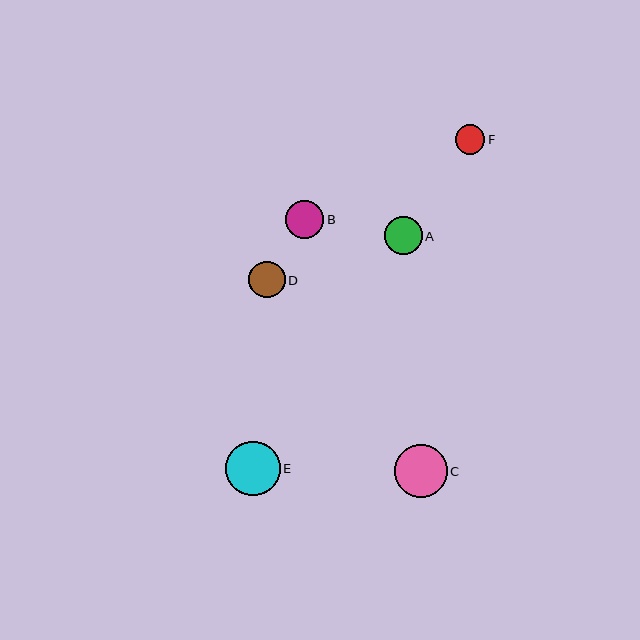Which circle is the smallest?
Circle F is the smallest with a size of approximately 29 pixels.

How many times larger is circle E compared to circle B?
Circle E is approximately 1.4 times the size of circle B.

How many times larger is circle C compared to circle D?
Circle C is approximately 1.5 times the size of circle D.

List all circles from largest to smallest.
From largest to smallest: E, C, B, A, D, F.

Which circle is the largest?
Circle E is the largest with a size of approximately 55 pixels.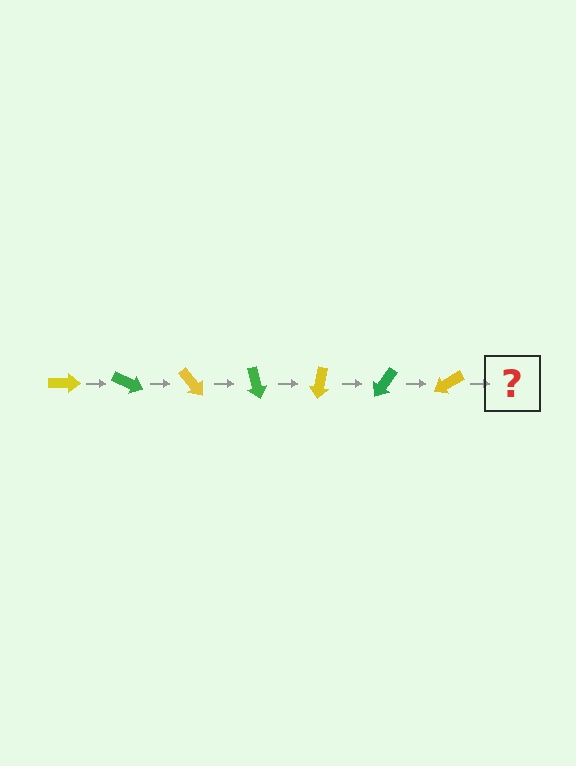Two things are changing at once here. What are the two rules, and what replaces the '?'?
The two rules are that it rotates 25 degrees each step and the color cycles through yellow and green. The '?' should be a green arrow, rotated 175 degrees from the start.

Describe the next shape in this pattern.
It should be a green arrow, rotated 175 degrees from the start.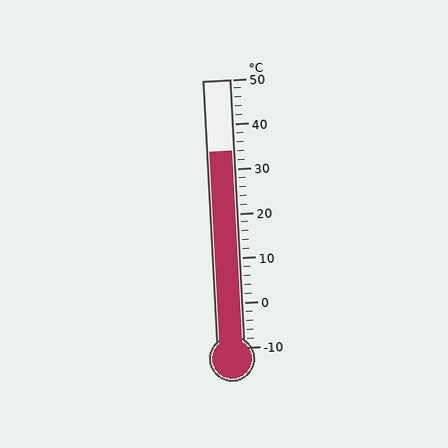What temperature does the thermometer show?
The thermometer shows approximately 34°C.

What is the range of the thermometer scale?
The thermometer scale ranges from -10°C to 50°C.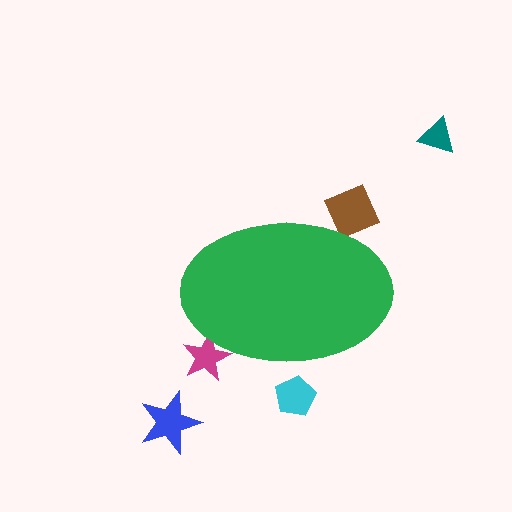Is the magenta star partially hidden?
Yes, the magenta star is partially hidden behind the green ellipse.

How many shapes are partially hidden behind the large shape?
3 shapes are partially hidden.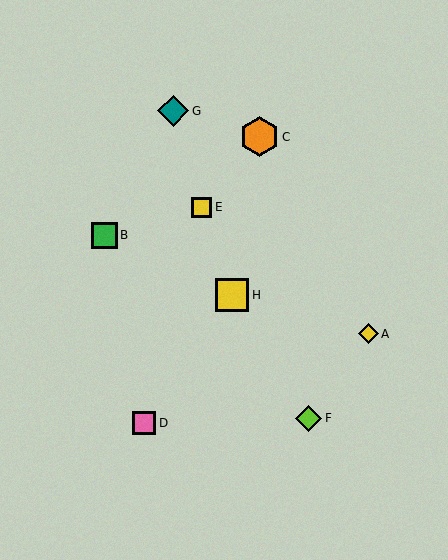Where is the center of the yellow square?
The center of the yellow square is at (232, 295).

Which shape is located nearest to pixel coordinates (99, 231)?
The green square (labeled B) at (104, 235) is nearest to that location.